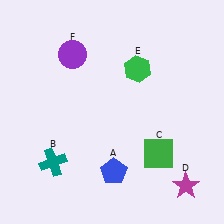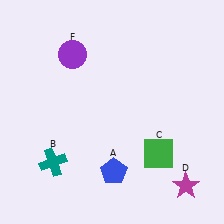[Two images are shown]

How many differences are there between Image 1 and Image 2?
There is 1 difference between the two images.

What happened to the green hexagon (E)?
The green hexagon (E) was removed in Image 2. It was in the top-right area of Image 1.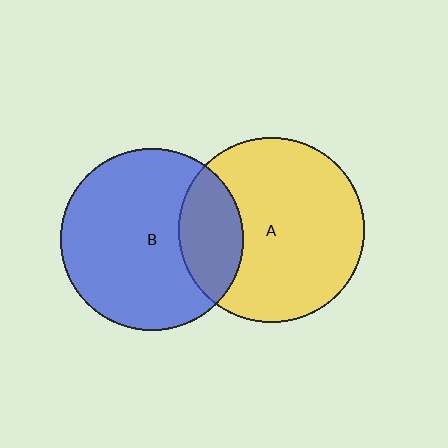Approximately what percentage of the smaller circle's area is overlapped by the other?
Approximately 25%.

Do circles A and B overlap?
Yes.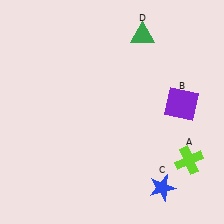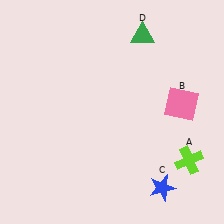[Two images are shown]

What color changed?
The square (B) changed from purple in Image 1 to pink in Image 2.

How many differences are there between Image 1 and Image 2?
There is 1 difference between the two images.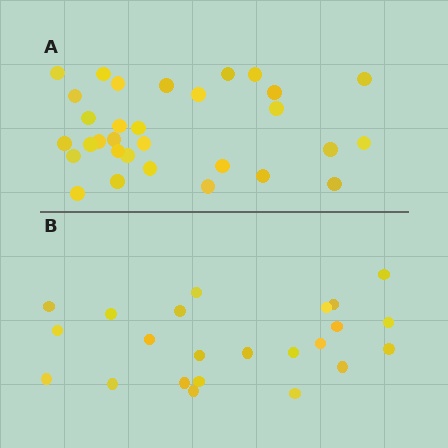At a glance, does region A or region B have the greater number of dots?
Region A (the top region) has more dots.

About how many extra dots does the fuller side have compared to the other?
Region A has roughly 8 or so more dots than region B.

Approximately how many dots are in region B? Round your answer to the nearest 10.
About 20 dots. (The exact count is 23, which rounds to 20.)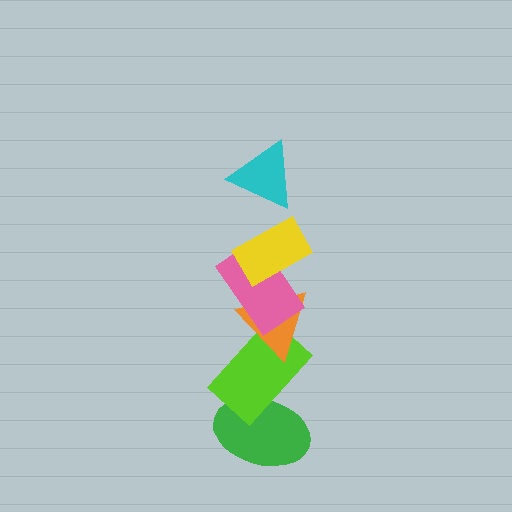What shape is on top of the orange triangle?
The pink rectangle is on top of the orange triangle.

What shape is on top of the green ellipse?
The lime rectangle is on top of the green ellipse.